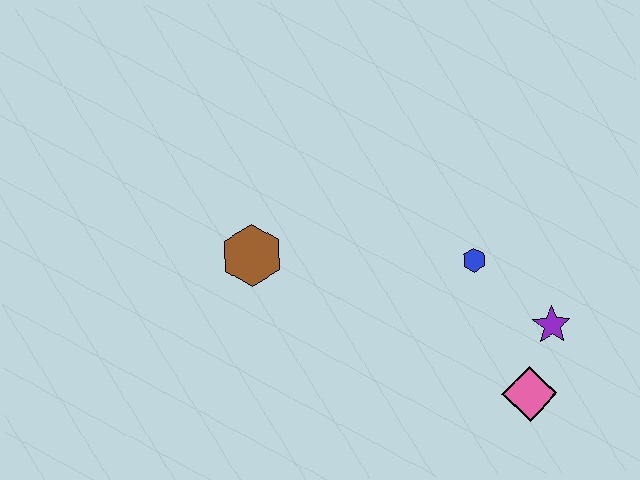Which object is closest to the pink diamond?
The purple star is closest to the pink diamond.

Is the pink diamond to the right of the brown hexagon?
Yes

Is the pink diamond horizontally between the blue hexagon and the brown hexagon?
No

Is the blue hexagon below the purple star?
No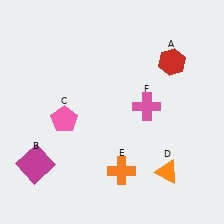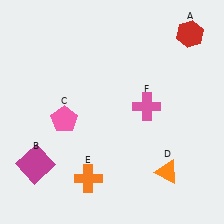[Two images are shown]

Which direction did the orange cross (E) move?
The orange cross (E) moved left.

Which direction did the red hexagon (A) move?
The red hexagon (A) moved up.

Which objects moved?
The objects that moved are: the red hexagon (A), the orange cross (E).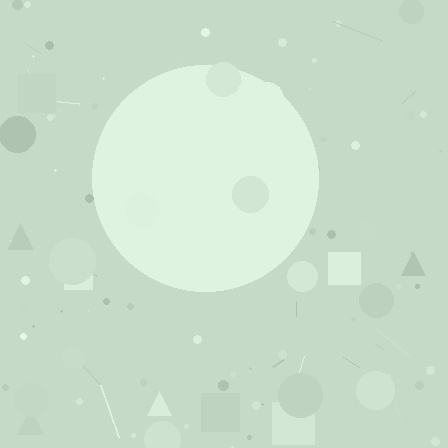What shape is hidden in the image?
A circle is hidden in the image.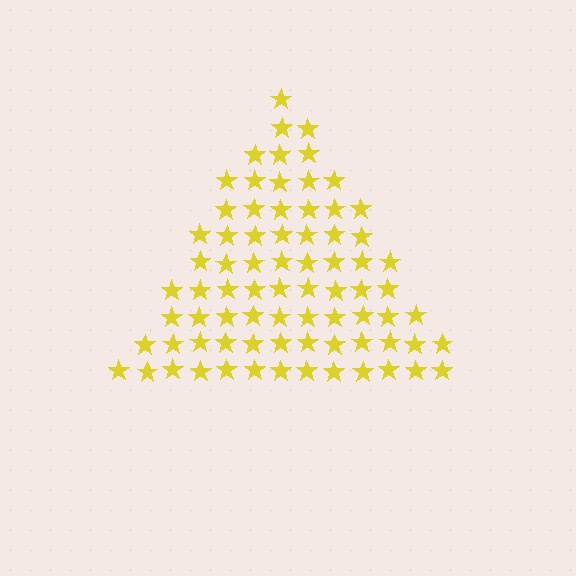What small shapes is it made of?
It is made of small stars.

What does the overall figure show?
The overall figure shows a triangle.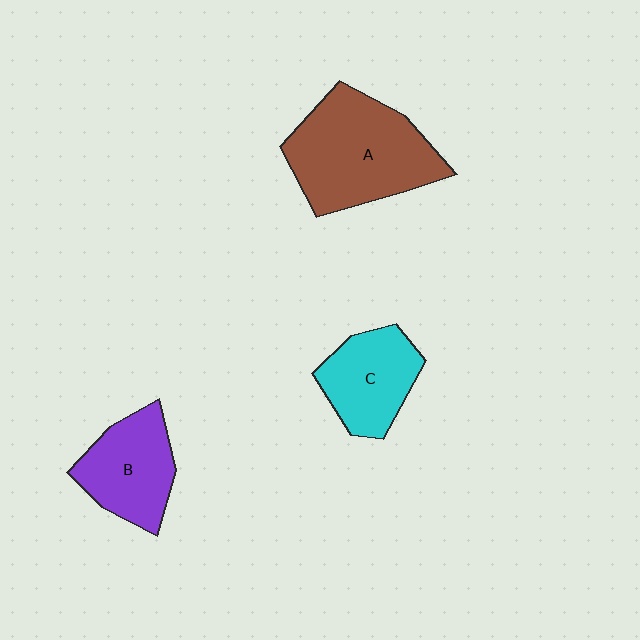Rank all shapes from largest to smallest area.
From largest to smallest: A (brown), B (purple), C (cyan).